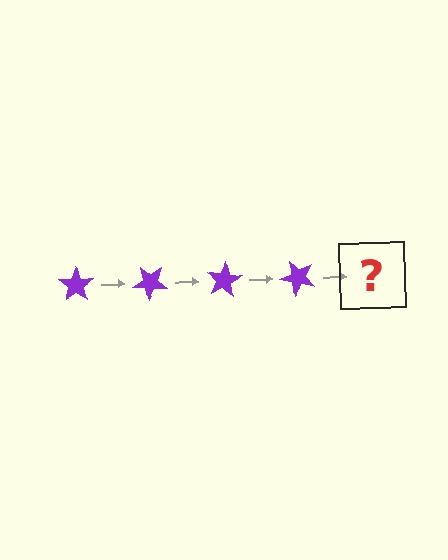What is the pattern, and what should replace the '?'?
The pattern is that the star rotates 40 degrees each step. The '?' should be a purple star rotated 160 degrees.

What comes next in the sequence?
The next element should be a purple star rotated 160 degrees.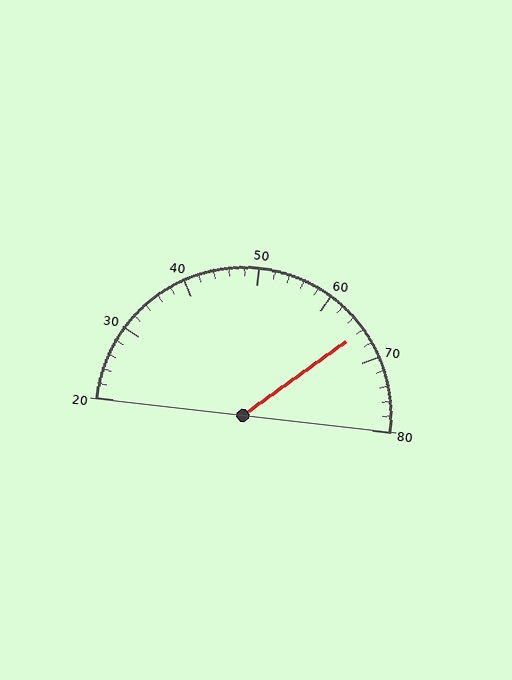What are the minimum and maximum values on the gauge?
The gauge ranges from 20 to 80.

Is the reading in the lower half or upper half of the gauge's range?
The reading is in the upper half of the range (20 to 80).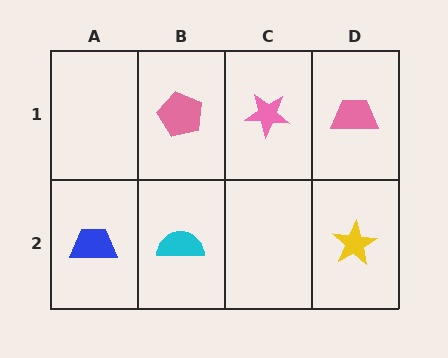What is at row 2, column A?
A blue trapezoid.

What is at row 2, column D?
A yellow star.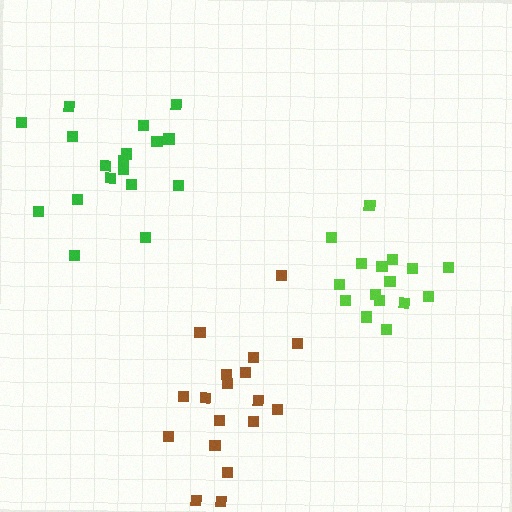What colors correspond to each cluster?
The clusters are colored: lime, green, brown.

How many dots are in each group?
Group 1: 16 dots, Group 2: 18 dots, Group 3: 18 dots (52 total).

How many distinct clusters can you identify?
There are 3 distinct clusters.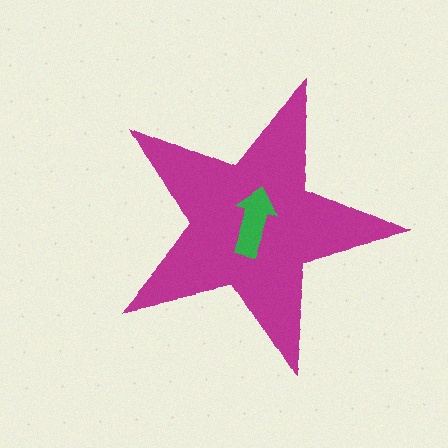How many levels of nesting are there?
2.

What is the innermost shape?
The green arrow.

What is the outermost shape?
The magenta star.